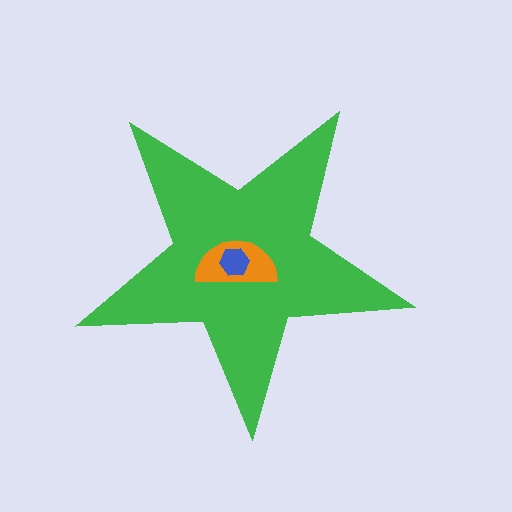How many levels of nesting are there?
3.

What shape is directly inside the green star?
The orange semicircle.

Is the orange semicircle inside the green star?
Yes.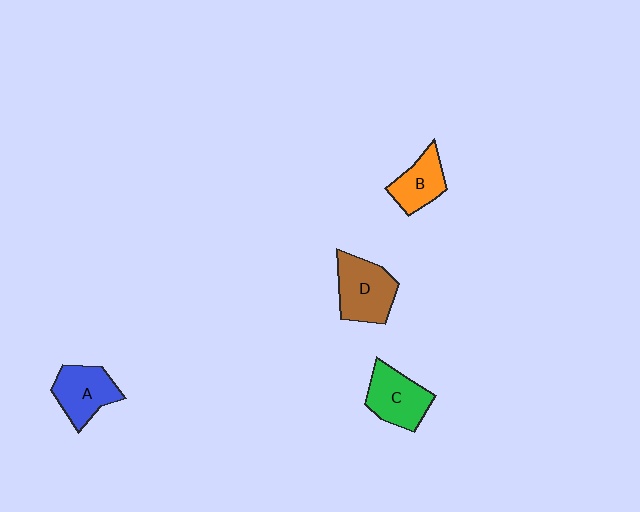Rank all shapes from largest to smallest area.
From largest to smallest: D (brown), C (green), A (blue), B (orange).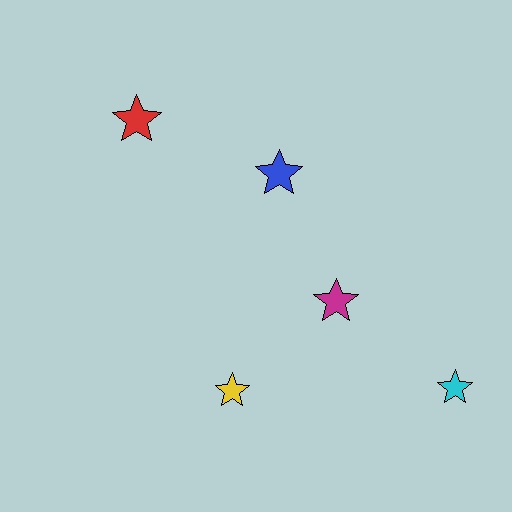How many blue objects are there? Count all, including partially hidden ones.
There is 1 blue object.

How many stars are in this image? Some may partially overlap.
There are 5 stars.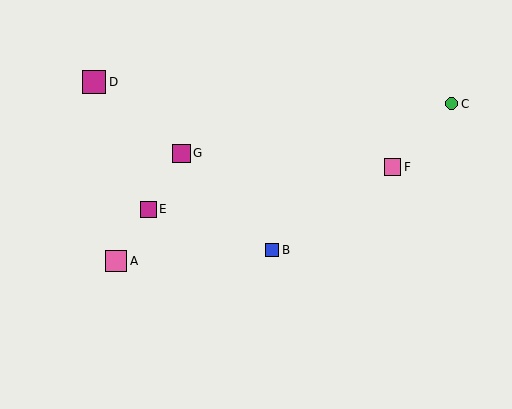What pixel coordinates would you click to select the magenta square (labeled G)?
Click at (182, 153) to select the magenta square G.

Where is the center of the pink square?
The center of the pink square is at (116, 261).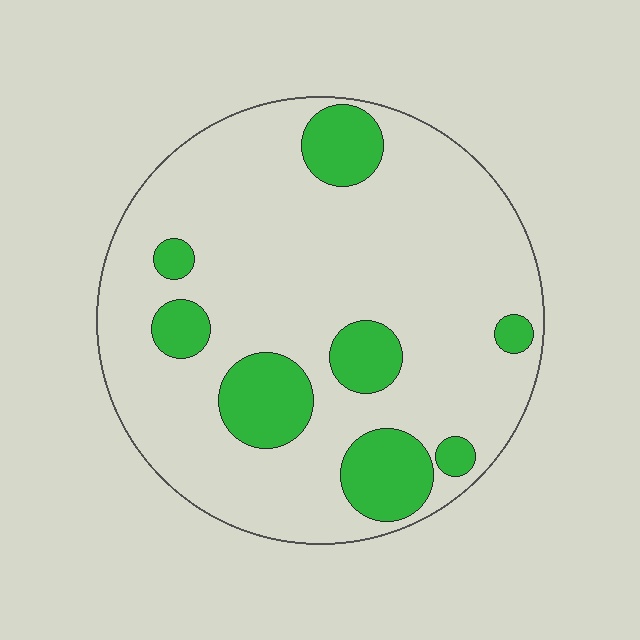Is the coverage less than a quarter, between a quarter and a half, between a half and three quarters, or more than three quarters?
Less than a quarter.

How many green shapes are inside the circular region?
8.